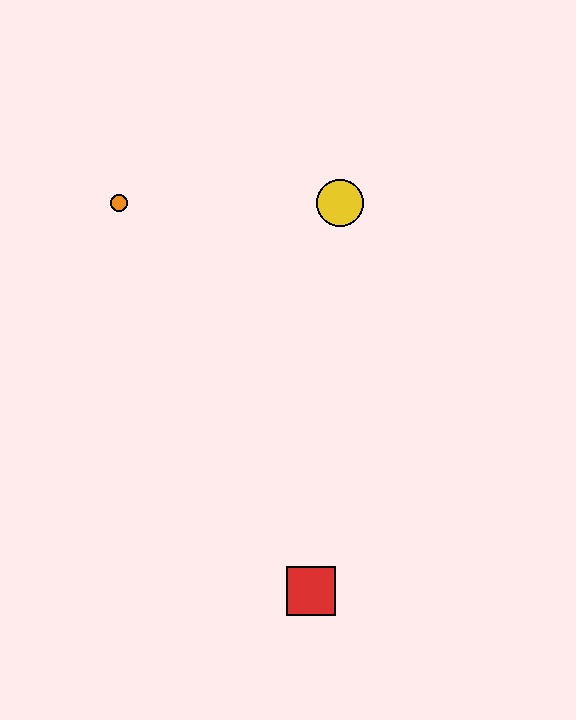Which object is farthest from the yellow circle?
The red square is farthest from the yellow circle.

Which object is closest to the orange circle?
The yellow circle is closest to the orange circle.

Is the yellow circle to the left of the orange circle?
No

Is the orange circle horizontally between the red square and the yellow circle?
No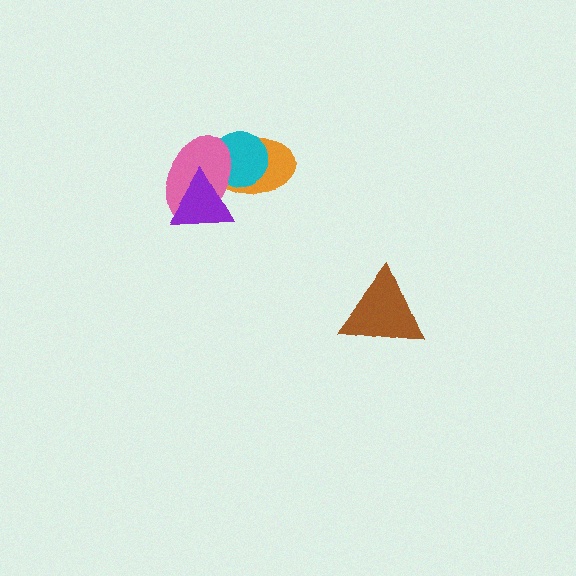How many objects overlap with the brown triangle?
0 objects overlap with the brown triangle.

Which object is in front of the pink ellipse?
The purple triangle is in front of the pink ellipse.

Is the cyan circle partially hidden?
Yes, it is partially covered by another shape.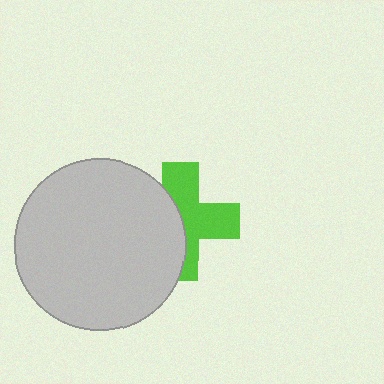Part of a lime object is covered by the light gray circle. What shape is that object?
It is a cross.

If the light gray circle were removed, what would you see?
You would see the complete lime cross.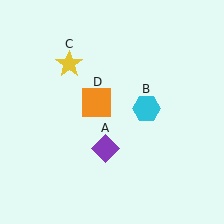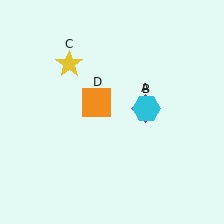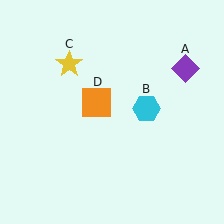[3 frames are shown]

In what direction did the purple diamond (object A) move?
The purple diamond (object A) moved up and to the right.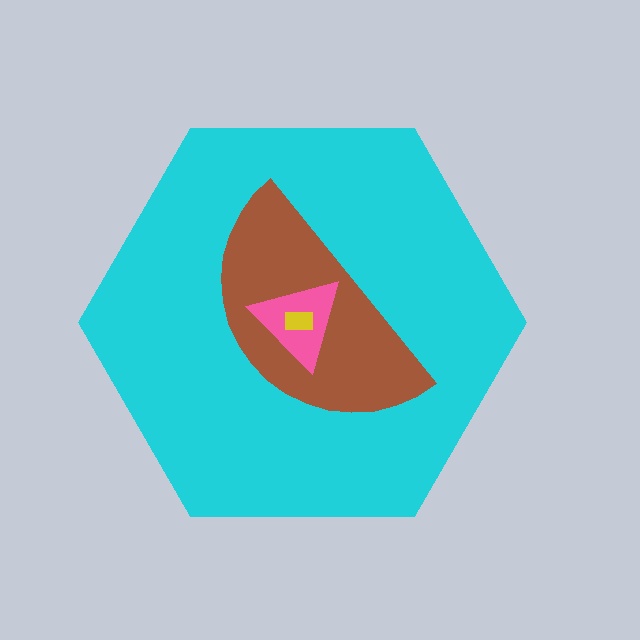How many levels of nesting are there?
4.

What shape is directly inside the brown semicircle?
The pink triangle.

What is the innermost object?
The yellow rectangle.